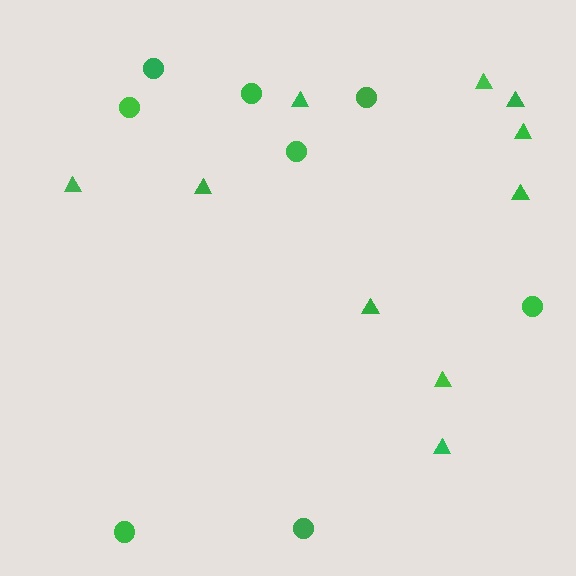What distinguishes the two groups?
There are 2 groups: one group of circles (8) and one group of triangles (10).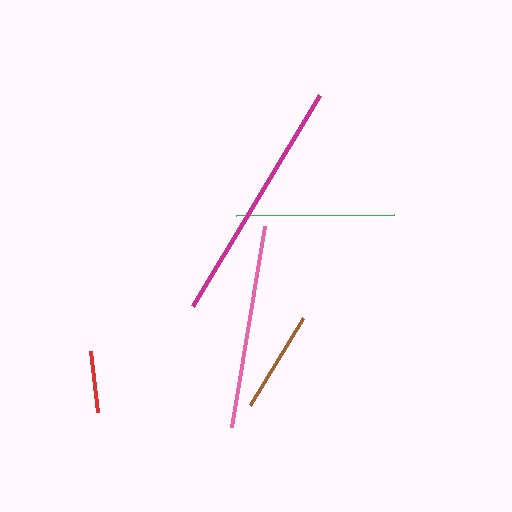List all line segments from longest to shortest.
From longest to shortest: magenta, pink, green, brown, red.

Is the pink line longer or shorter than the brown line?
The pink line is longer than the brown line.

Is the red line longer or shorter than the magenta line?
The magenta line is longer than the red line.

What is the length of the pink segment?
The pink segment is approximately 204 pixels long.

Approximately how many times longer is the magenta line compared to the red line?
The magenta line is approximately 4.1 times the length of the red line.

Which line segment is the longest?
The magenta line is the longest at approximately 246 pixels.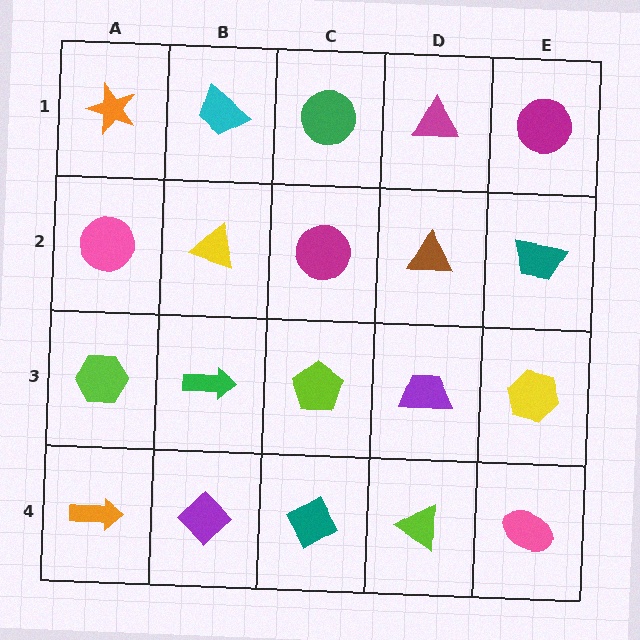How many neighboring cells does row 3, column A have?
3.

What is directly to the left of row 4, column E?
A lime triangle.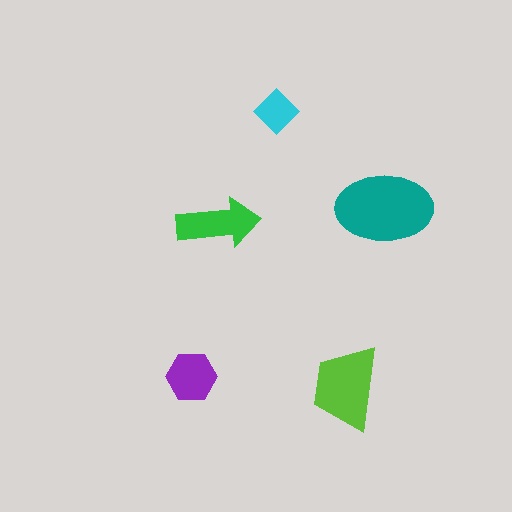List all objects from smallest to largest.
The cyan diamond, the purple hexagon, the green arrow, the lime trapezoid, the teal ellipse.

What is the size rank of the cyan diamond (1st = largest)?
5th.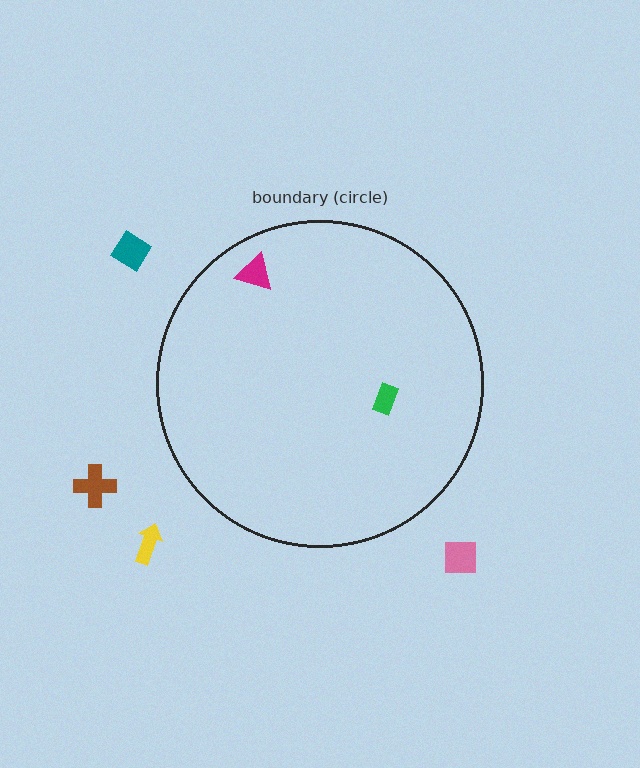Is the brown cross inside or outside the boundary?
Outside.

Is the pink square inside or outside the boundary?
Outside.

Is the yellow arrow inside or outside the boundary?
Outside.